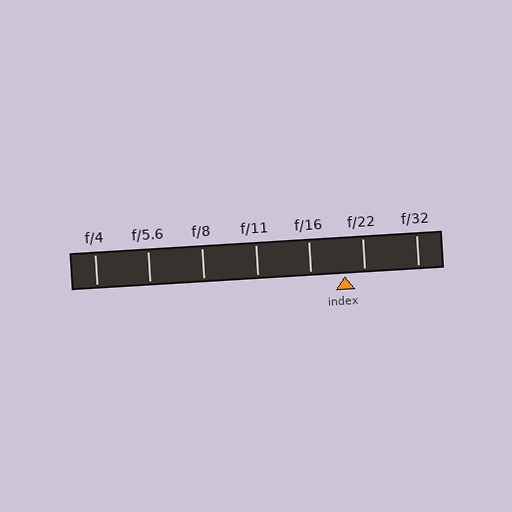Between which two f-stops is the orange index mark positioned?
The index mark is between f/16 and f/22.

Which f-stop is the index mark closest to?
The index mark is closest to f/22.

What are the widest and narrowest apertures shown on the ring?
The widest aperture shown is f/4 and the narrowest is f/32.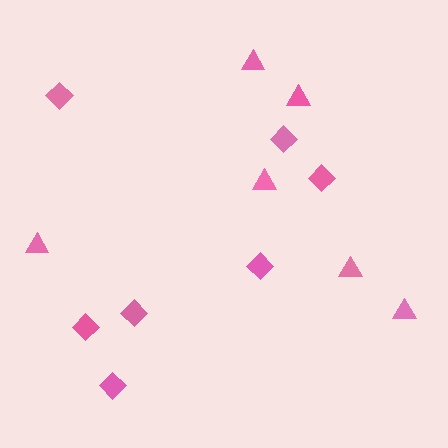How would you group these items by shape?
There are 2 groups: one group of diamonds (7) and one group of triangles (6).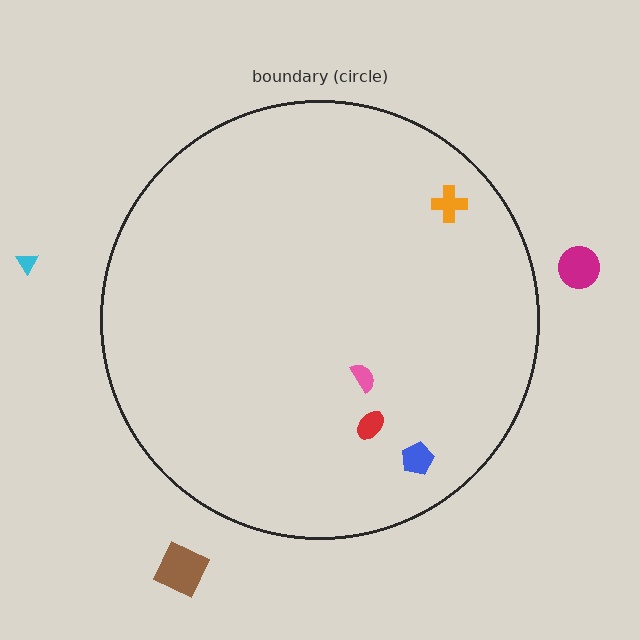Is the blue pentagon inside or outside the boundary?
Inside.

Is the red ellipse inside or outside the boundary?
Inside.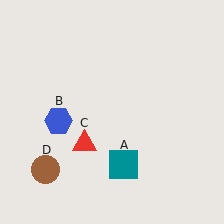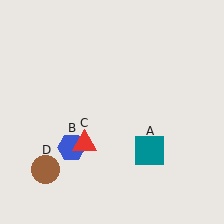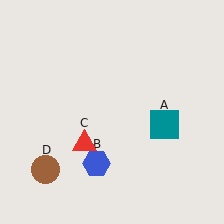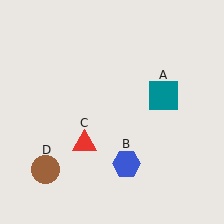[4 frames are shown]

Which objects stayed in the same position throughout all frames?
Red triangle (object C) and brown circle (object D) remained stationary.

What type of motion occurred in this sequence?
The teal square (object A), blue hexagon (object B) rotated counterclockwise around the center of the scene.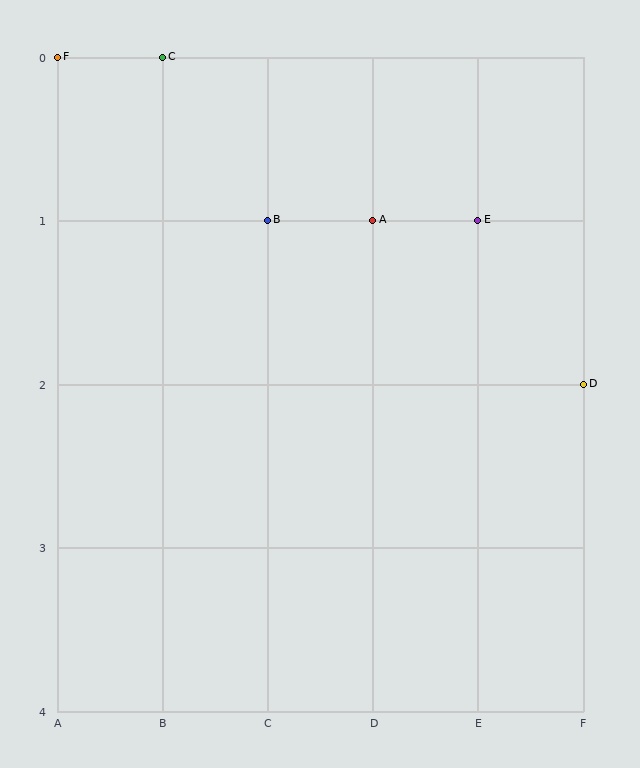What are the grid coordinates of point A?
Point A is at grid coordinates (D, 1).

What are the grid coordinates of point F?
Point F is at grid coordinates (A, 0).